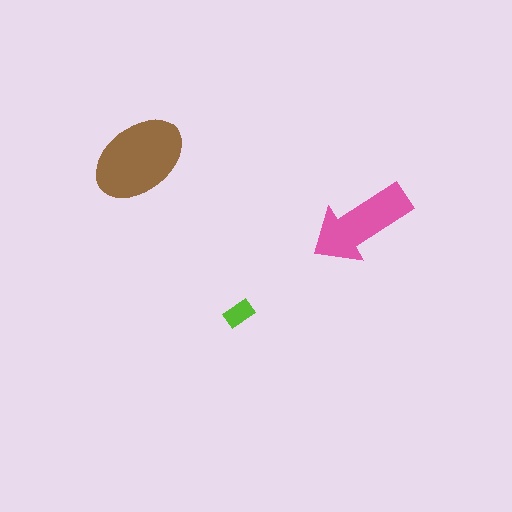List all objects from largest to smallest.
The brown ellipse, the pink arrow, the lime rectangle.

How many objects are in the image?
There are 3 objects in the image.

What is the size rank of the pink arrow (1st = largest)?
2nd.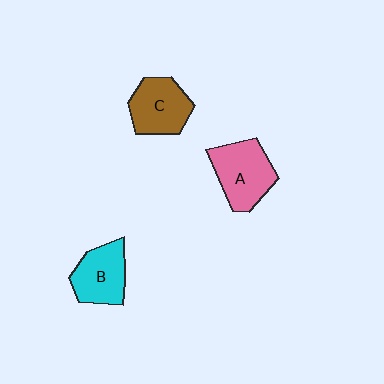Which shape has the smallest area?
Shape B (cyan).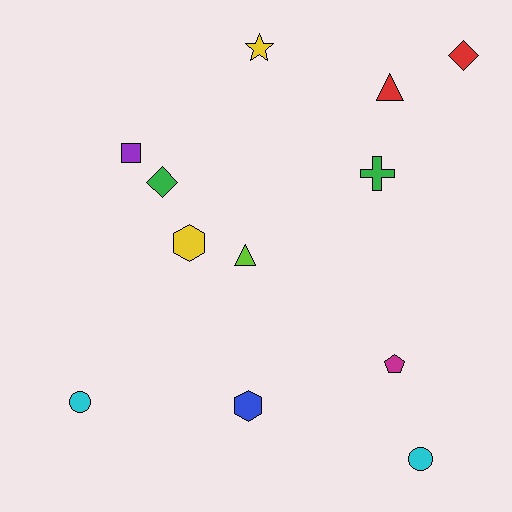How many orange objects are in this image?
There are no orange objects.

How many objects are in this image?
There are 12 objects.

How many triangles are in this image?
There are 2 triangles.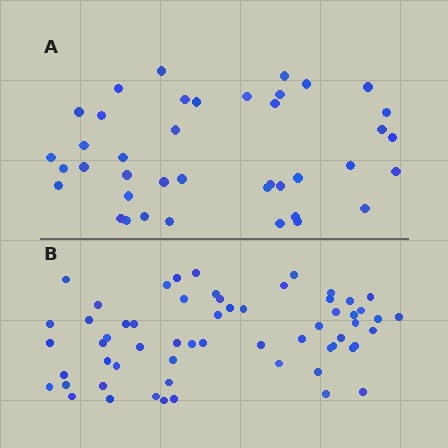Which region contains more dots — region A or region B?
Region B (the bottom region) has more dots.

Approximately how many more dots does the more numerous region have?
Region B has approximately 20 more dots than region A.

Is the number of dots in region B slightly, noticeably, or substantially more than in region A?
Region B has substantially more. The ratio is roughly 1.5 to 1.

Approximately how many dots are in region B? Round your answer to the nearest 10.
About 60 dots.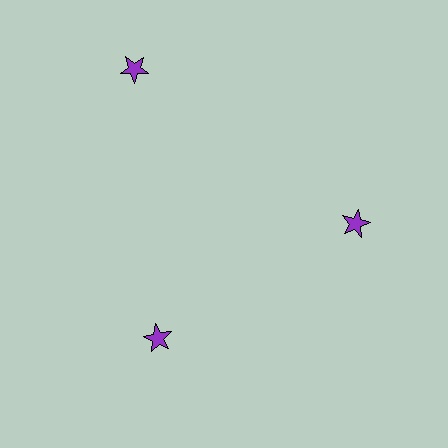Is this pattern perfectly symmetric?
No. The 3 purple stars are arranged in a ring, but one element near the 11 o'clock position is pushed outward from the center, breaking the 3-fold rotational symmetry.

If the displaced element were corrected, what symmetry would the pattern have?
It would have 3-fold rotational symmetry — the pattern would map onto itself every 120 degrees.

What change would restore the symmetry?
The symmetry would be restored by moving it inward, back onto the ring so that all 3 stars sit at equal angles and equal distance from the center.